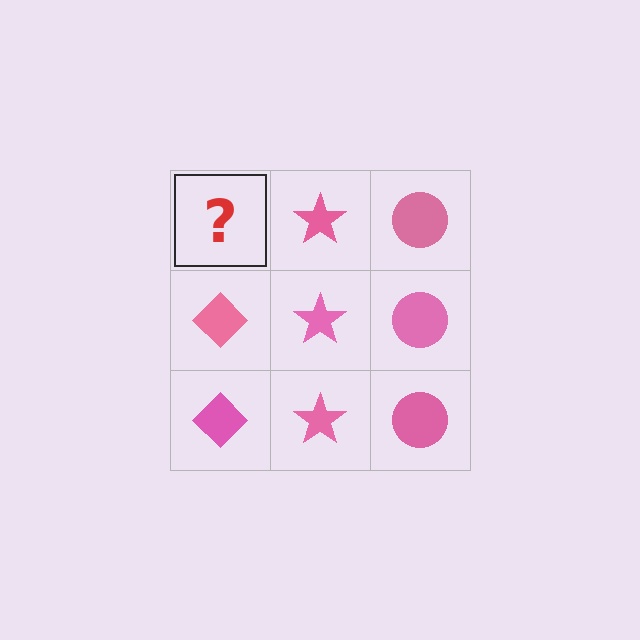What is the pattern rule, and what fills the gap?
The rule is that each column has a consistent shape. The gap should be filled with a pink diamond.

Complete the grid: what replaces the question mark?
The question mark should be replaced with a pink diamond.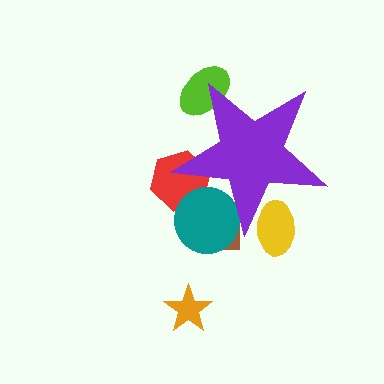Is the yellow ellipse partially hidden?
Yes, the yellow ellipse is partially hidden behind the purple star.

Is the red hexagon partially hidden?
Yes, the red hexagon is partially hidden behind the purple star.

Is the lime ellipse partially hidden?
Yes, the lime ellipse is partially hidden behind the purple star.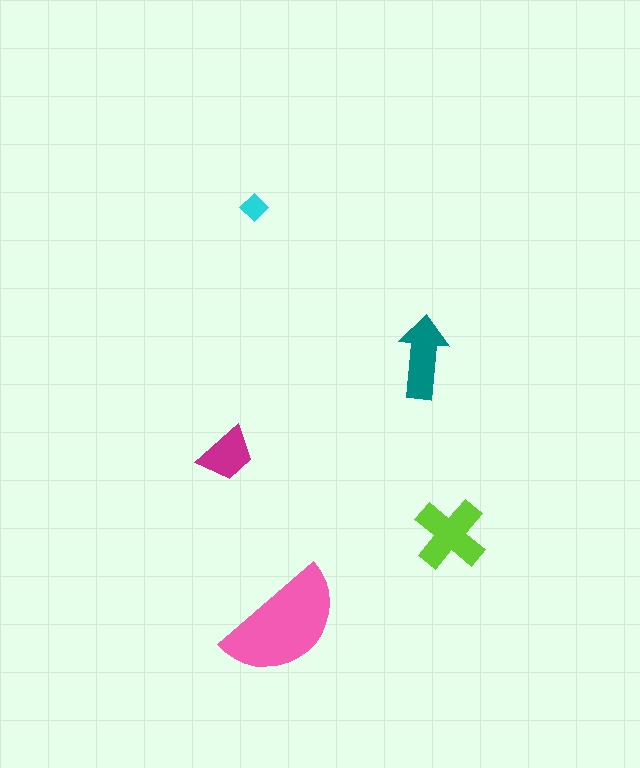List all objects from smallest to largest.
The cyan diamond, the magenta trapezoid, the teal arrow, the lime cross, the pink semicircle.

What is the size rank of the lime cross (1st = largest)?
2nd.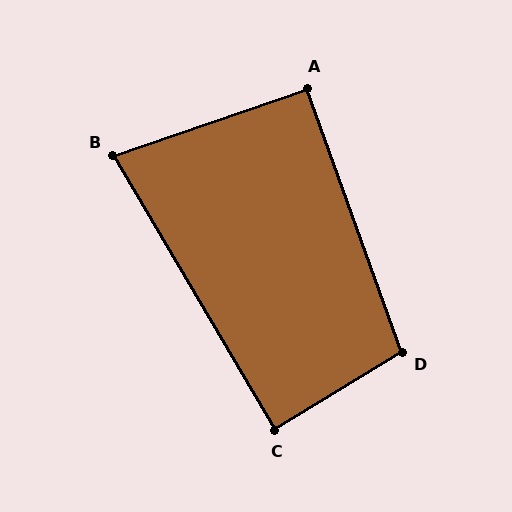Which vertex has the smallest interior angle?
B, at approximately 78 degrees.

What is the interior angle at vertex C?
Approximately 89 degrees (approximately right).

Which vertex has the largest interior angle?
D, at approximately 102 degrees.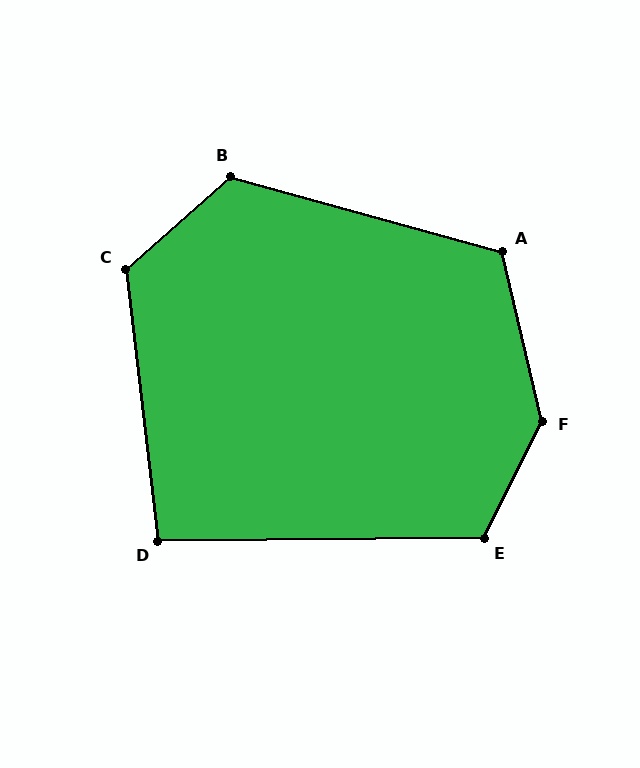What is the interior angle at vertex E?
Approximately 117 degrees (obtuse).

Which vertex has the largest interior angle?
F, at approximately 140 degrees.